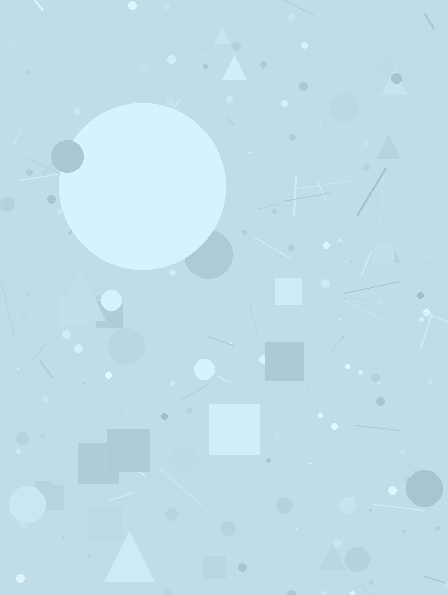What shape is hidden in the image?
A circle is hidden in the image.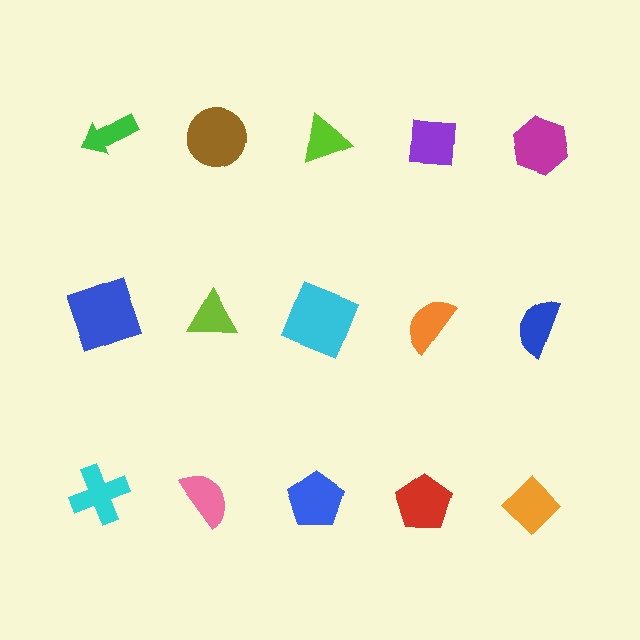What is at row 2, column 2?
A lime triangle.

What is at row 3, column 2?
A pink semicircle.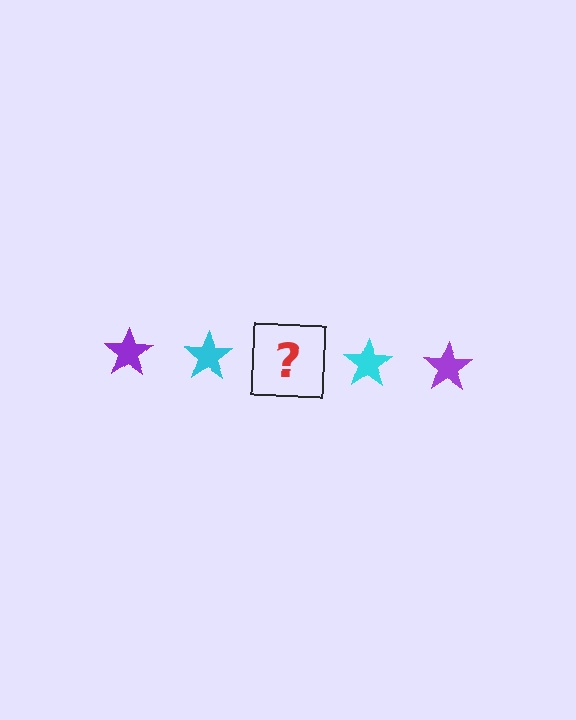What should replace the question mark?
The question mark should be replaced with a purple star.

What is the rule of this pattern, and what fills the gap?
The rule is that the pattern cycles through purple, cyan stars. The gap should be filled with a purple star.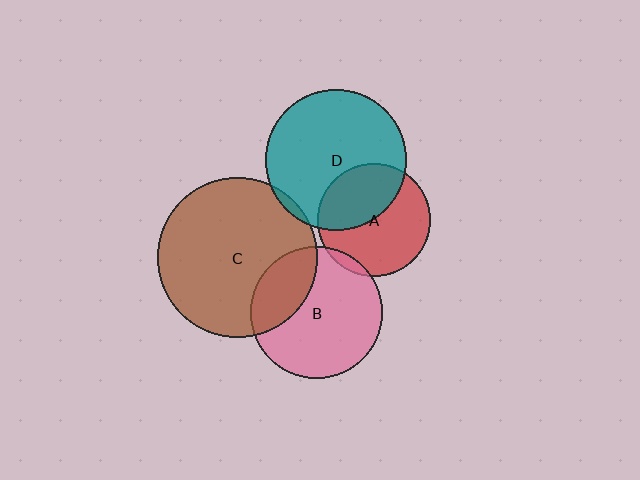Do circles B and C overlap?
Yes.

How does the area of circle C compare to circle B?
Approximately 1.5 times.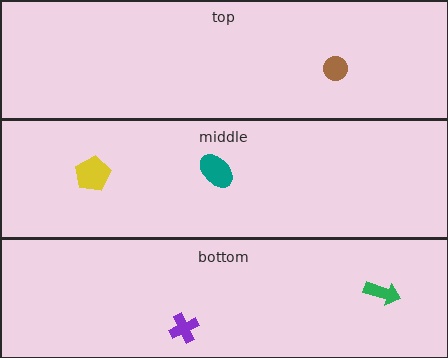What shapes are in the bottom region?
The green arrow, the purple cross.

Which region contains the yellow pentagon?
The middle region.